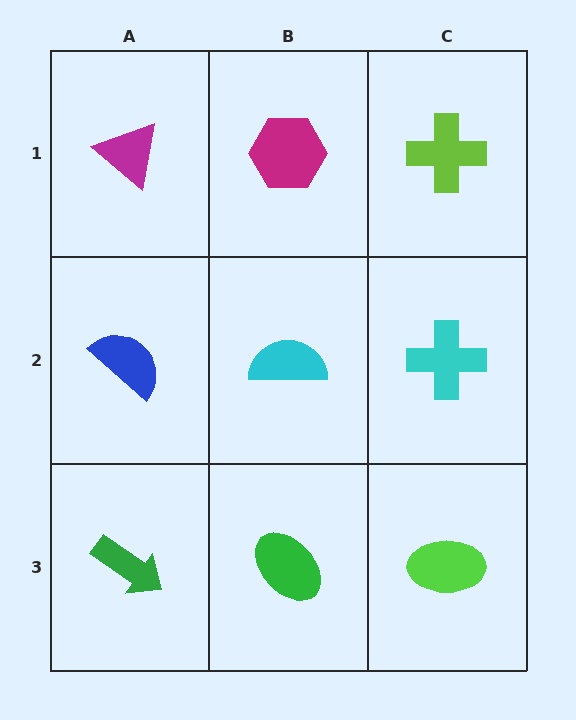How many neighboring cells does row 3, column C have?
2.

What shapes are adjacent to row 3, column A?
A blue semicircle (row 2, column A), a green ellipse (row 3, column B).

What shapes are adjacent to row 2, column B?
A magenta hexagon (row 1, column B), a green ellipse (row 3, column B), a blue semicircle (row 2, column A), a cyan cross (row 2, column C).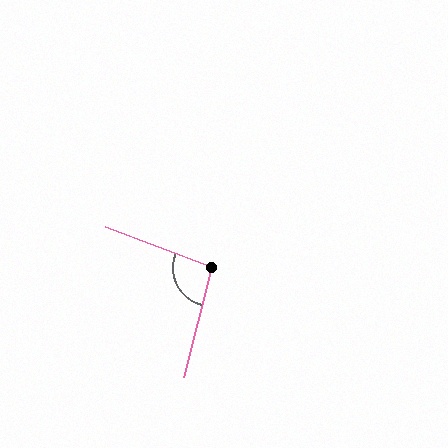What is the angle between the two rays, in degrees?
Approximately 97 degrees.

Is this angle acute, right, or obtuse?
It is obtuse.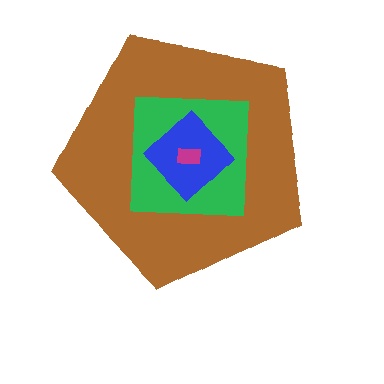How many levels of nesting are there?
4.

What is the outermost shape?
The brown pentagon.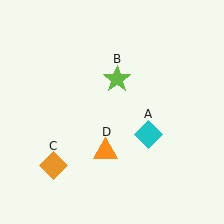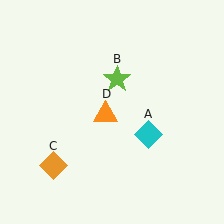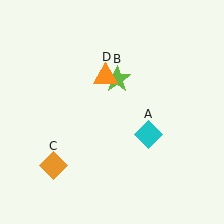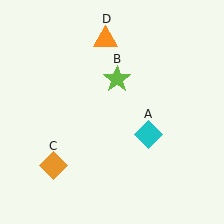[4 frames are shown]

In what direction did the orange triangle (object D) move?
The orange triangle (object D) moved up.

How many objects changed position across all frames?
1 object changed position: orange triangle (object D).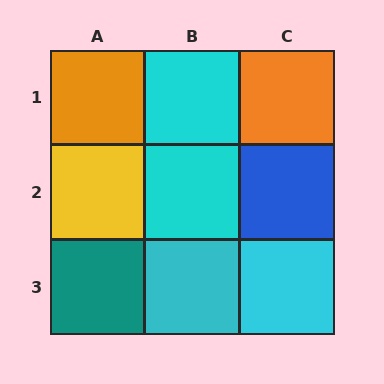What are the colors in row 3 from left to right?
Teal, cyan, cyan.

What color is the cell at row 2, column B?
Cyan.